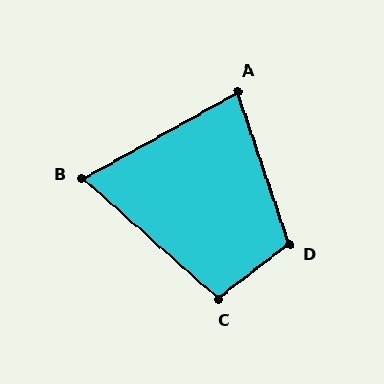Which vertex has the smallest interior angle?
B, at approximately 71 degrees.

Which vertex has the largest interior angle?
D, at approximately 109 degrees.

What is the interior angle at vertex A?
Approximately 79 degrees (acute).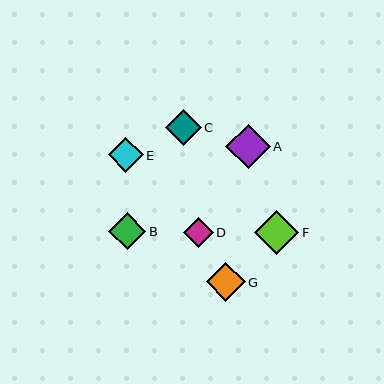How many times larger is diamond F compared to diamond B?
Diamond F is approximately 1.2 times the size of diamond B.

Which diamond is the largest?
Diamond F is the largest with a size of approximately 44 pixels.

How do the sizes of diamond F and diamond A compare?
Diamond F and diamond A are approximately the same size.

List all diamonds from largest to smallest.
From largest to smallest: F, A, G, B, C, E, D.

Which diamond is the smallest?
Diamond D is the smallest with a size of approximately 30 pixels.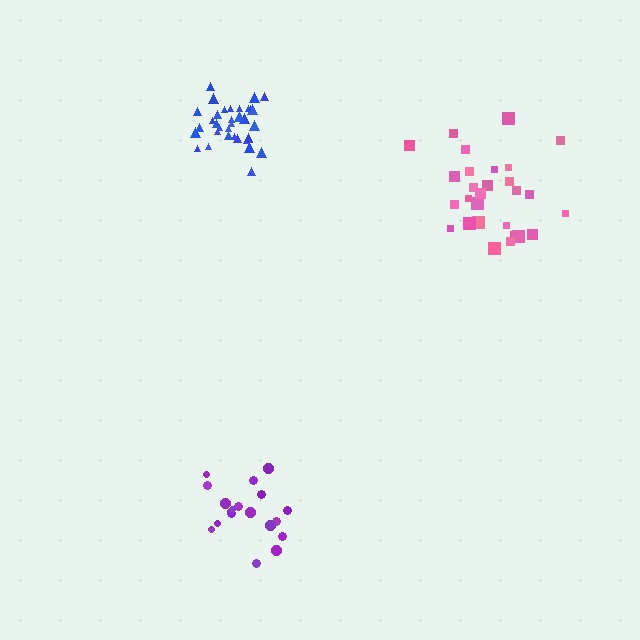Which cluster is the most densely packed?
Blue.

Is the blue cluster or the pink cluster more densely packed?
Blue.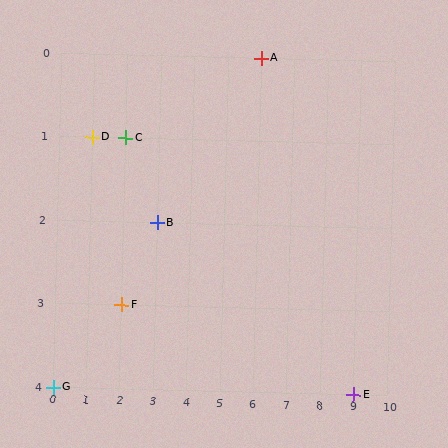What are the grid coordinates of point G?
Point G is at grid coordinates (0, 4).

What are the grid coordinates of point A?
Point A is at grid coordinates (6, 0).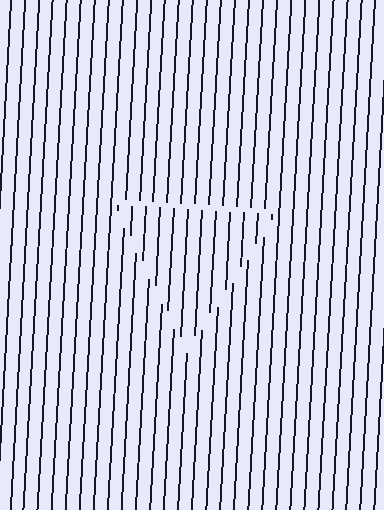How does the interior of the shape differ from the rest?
The interior of the shape contains the same grating, shifted by half a period — the contour is defined by the phase discontinuity where line-ends from the inner and outer gratings abut.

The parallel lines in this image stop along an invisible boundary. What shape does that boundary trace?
An illusory triangle. The interior of the shape contains the same grating, shifted by half a period — the contour is defined by the phase discontinuity where line-ends from the inner and outer gratings abut.